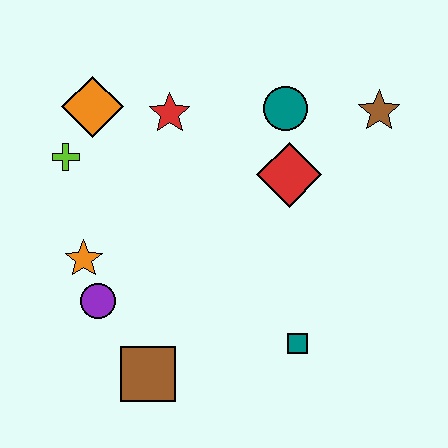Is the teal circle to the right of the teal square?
No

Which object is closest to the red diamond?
The teal circle is closest to the red diamond.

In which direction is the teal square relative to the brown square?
The teal square is to the right of the brown square.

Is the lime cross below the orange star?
No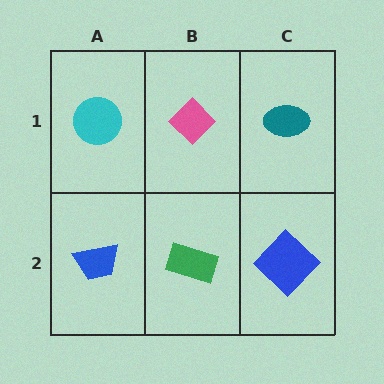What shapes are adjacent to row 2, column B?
A pink diamond (row 1, column B), a blue trapezoid (row 2, column A), a blue diamond (row 2, column C).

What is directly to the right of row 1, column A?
A pink diamond.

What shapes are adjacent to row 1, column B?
A green rectangle (row 2, column B), a cyan circle (row 1, column A), a teal ellipse (row 1, column C).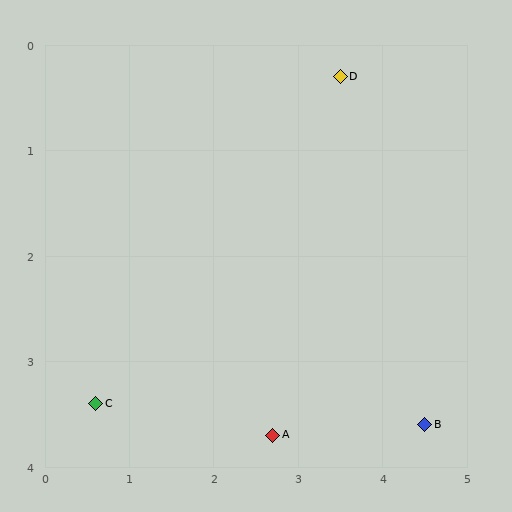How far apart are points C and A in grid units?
Points C and A are about 2.1 grid units apart.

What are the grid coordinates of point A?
Point A is at approximately (2.7, 3.7).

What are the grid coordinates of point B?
Point B is at approximately (4.5, 3.6).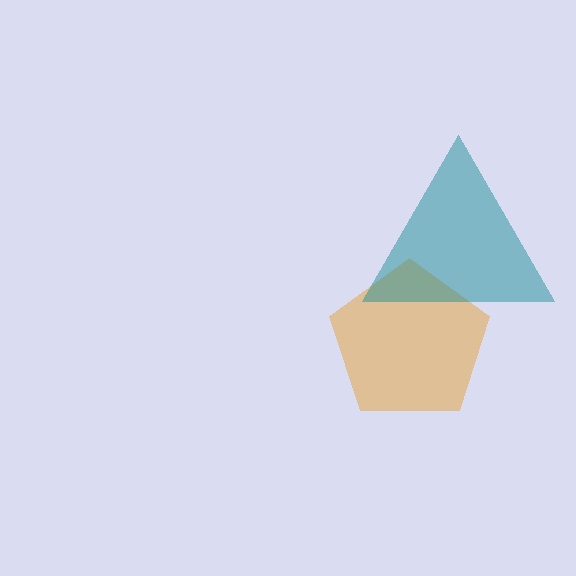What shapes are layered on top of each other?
The layered shapes are: an orange pentagon, a teal triangle.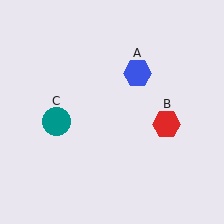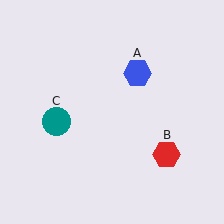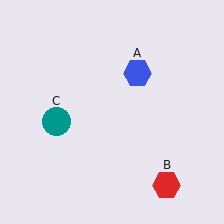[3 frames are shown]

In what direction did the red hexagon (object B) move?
The red hexagon (object B) moved down.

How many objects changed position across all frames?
1 object changed position: red hexagon (object B).